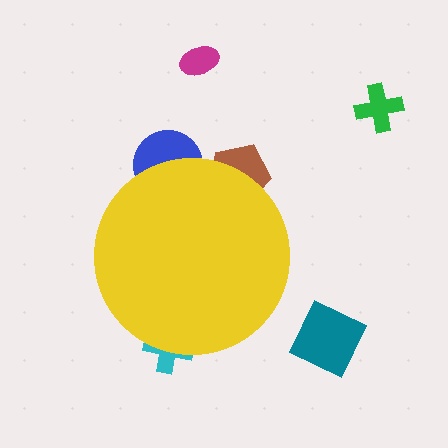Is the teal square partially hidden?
No, the teal square is fully visible.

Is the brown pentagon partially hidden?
Yes, the brown pentagon is partially hidden behind the yellow circle.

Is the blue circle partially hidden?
Yes, the blue circle is partially hidden behind the yellow circle.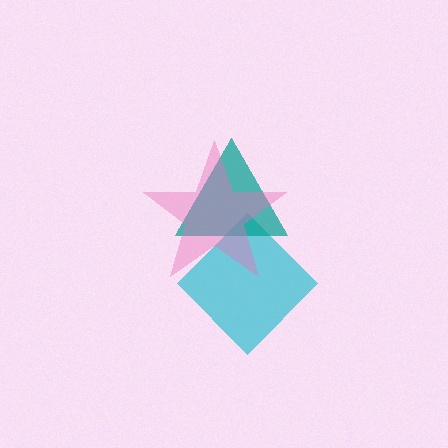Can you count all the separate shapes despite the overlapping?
Yes, there are 3 separate shapes.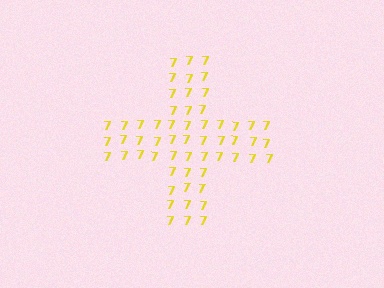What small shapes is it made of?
It is made of small digit 7's.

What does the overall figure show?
The overall figure shows a cross.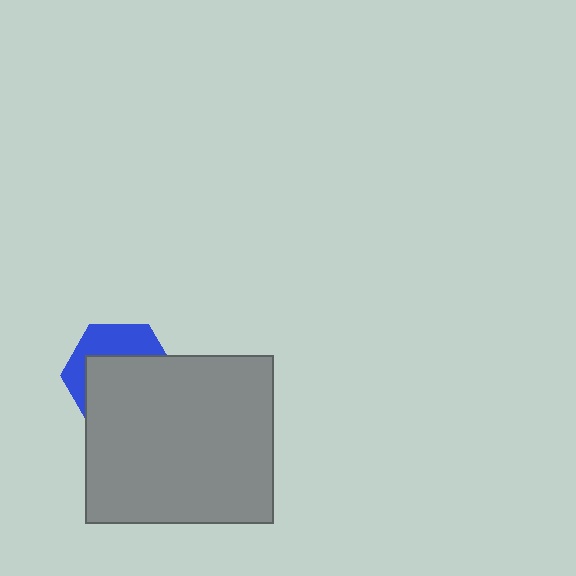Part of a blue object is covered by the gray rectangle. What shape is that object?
It is a hexagon.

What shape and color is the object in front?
The object in front is a gray rectangle.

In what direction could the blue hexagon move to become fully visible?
The blue hexagon could move up. That would shift it out from behind the gray rectangle entirely.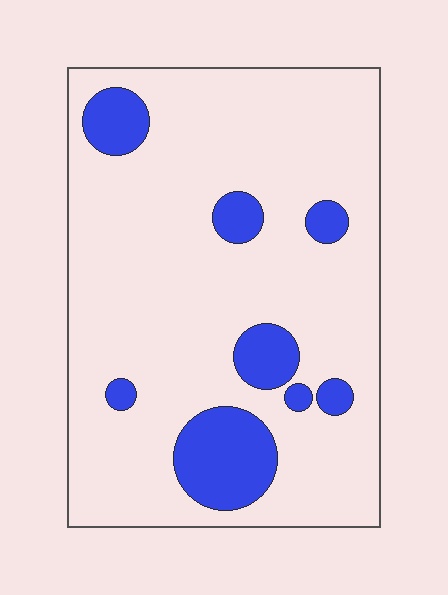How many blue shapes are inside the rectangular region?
8.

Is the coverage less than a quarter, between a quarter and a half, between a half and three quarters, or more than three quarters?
Less than a quarter.